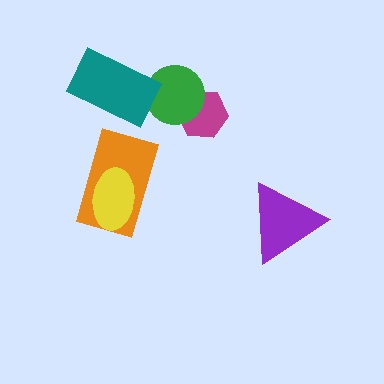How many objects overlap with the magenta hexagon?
1 object overlaps with the magenta hexagon.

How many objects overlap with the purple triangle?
0 objects overlap with the purple triangle.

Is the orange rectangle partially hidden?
Yes, it is partially covered by another shape.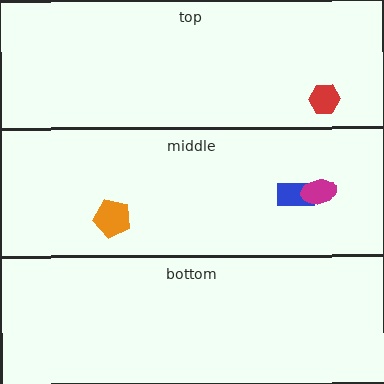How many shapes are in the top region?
1.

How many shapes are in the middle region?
3.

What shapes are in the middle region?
The blue rectangle, the orange pentagon, the magenta ellipse.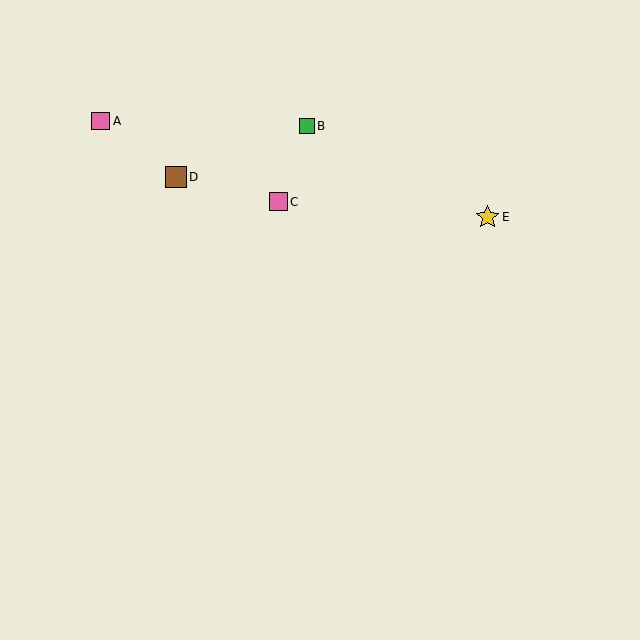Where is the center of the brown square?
The center of the brown square is at (176, 177).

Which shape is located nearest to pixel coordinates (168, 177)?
The brown square (labeled D) at (176, 177) is nearest to that location.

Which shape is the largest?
The yellow star (labeled E) is the largest.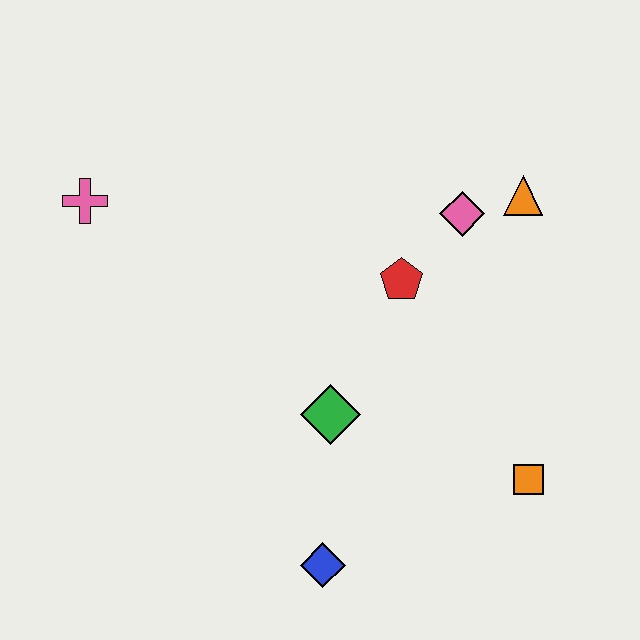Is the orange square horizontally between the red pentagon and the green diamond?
No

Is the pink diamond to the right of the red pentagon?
Yes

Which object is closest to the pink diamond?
The orange triangle is closest to the pink diamond.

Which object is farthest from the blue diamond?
The pink cross is farthest from the blue diamond.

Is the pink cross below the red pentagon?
No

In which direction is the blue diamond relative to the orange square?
The blue diamond is to the left of the orange square.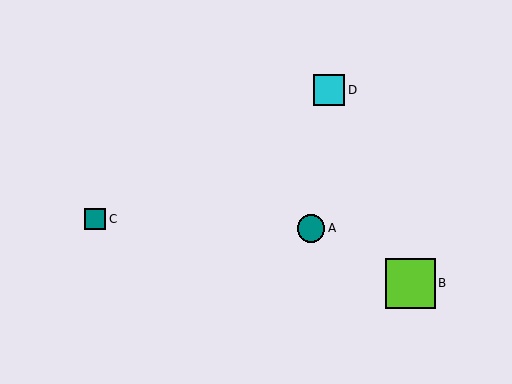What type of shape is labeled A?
Shape A is a teal circle.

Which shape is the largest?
The lime square (labeled B) is the largest.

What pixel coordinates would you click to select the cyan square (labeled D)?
Click at (329, 90) to select the cyan square D.